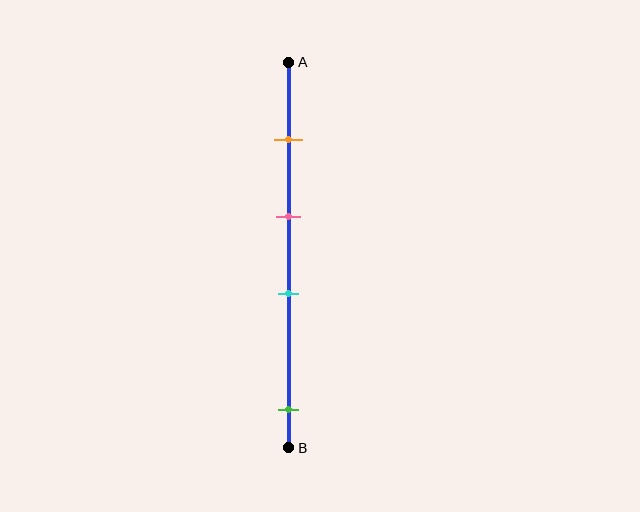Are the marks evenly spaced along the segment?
No, the marks are not evenly spaced.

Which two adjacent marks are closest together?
The pink and cyan marks are the closest adjacent pair.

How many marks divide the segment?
There are 4 marks dividing the segment.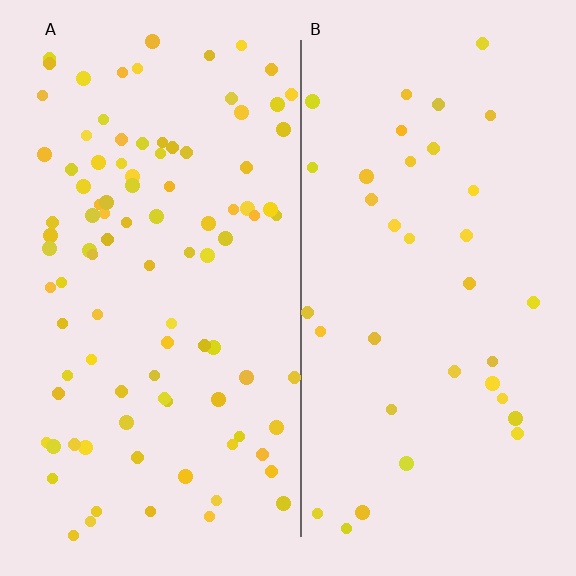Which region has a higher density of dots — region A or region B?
A (the left).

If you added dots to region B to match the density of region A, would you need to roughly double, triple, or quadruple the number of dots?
Approximately triple.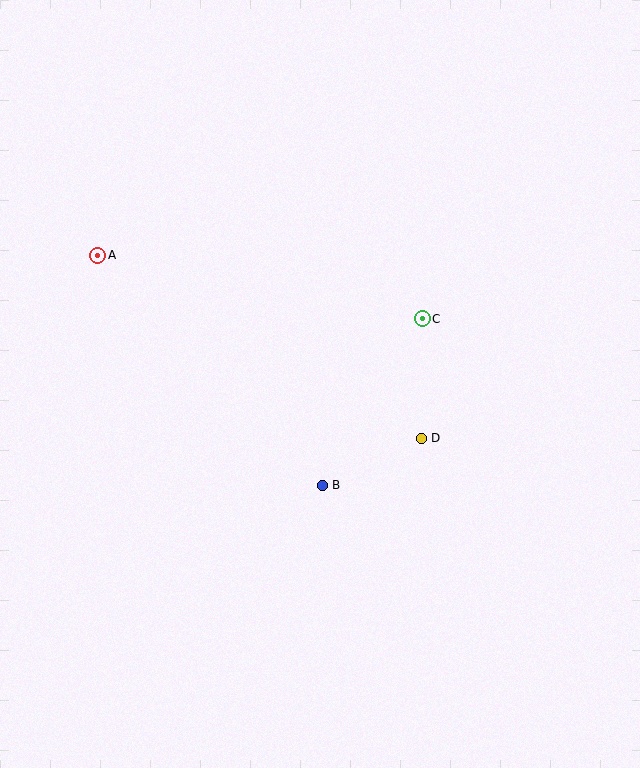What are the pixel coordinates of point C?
Point C is at (422, 319).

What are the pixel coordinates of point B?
Point B is at (322, 485).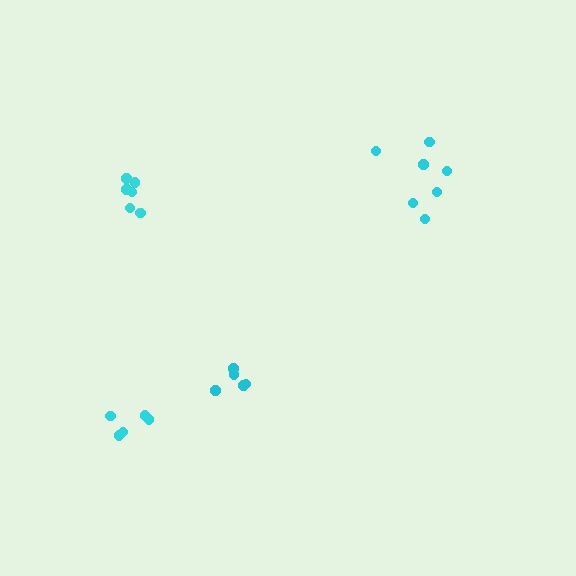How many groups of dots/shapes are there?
There are 4 groups.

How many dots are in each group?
Group 1: 6 dots, Group 2: 5 dots, Group 3: 7 dots, Group 4: 5 dots (23 total).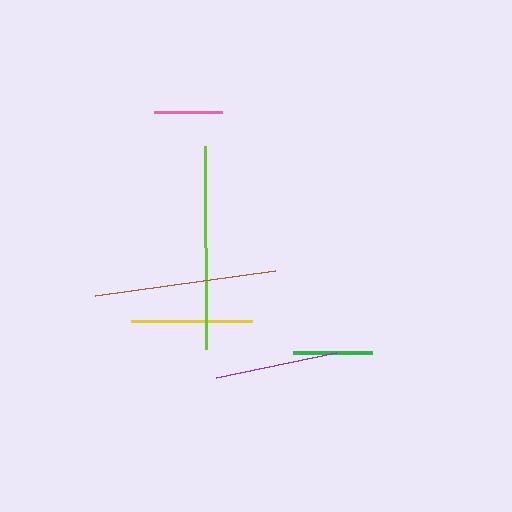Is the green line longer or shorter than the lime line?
The lime line is longer than the green line.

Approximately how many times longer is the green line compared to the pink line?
The green line is approximately 1.2 times the length of the pink line.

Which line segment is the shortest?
The pink line is the shortest at approximately 68 pixels.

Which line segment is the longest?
The lime line is the longest at approximately 203 pixels.